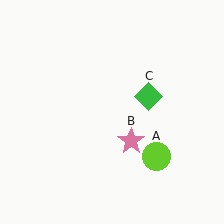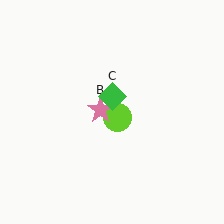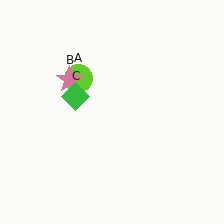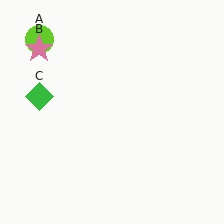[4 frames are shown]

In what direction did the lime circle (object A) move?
The lime circle (object A) moved up and to the left.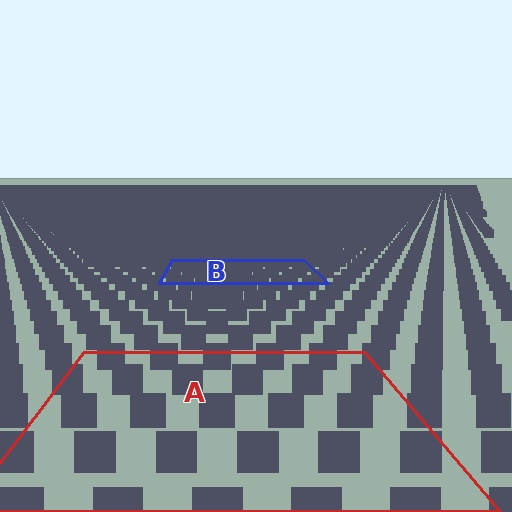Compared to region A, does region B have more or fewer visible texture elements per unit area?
Region B has more texture elements per unit area — they are packed more densely because it is farther away.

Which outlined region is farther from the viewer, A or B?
Region B is farther from the viewer — the texture elements inside it appear smaller and more densely packed.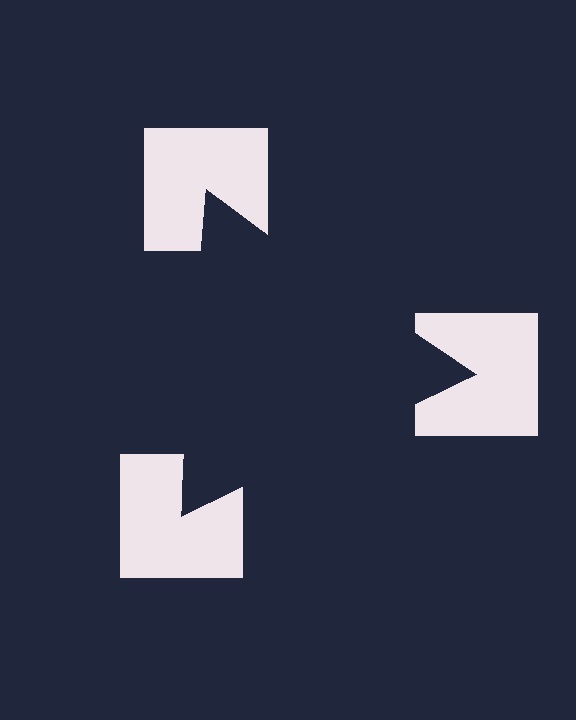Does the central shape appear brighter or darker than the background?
It typically appears slightly darker than the background, even though no actual brightness change is drawn.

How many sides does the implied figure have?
3 sides.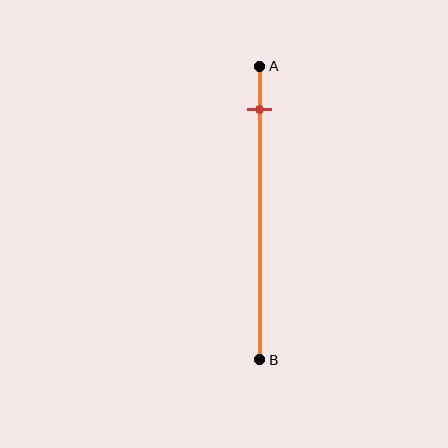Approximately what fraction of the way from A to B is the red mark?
The red mark is approximately 15% of the way from A to B.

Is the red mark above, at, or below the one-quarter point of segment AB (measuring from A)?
The red mark is above the one-quarter point of segment AB.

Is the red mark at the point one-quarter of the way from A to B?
No, the mark is at about 15% from A, not at the 25% one-quarter point.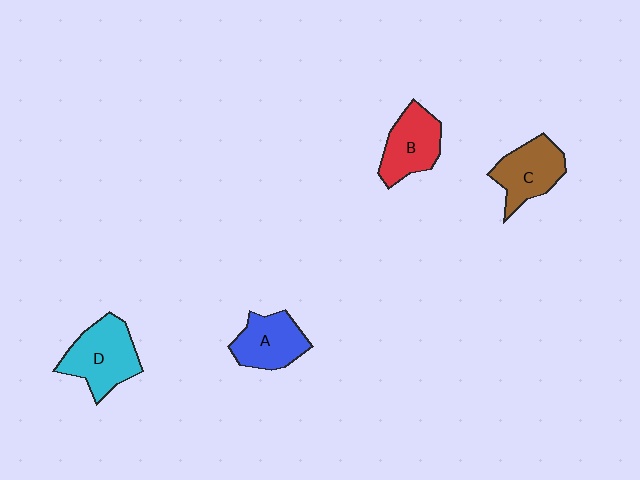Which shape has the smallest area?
Shape A (blue).